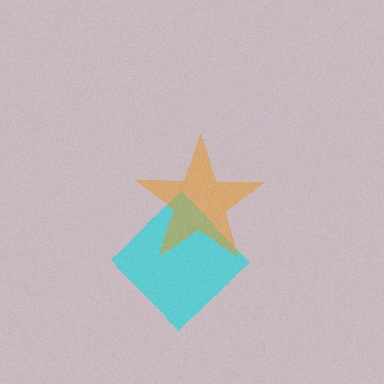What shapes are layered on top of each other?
The layered shapes are: a cyan diamond, an orange star.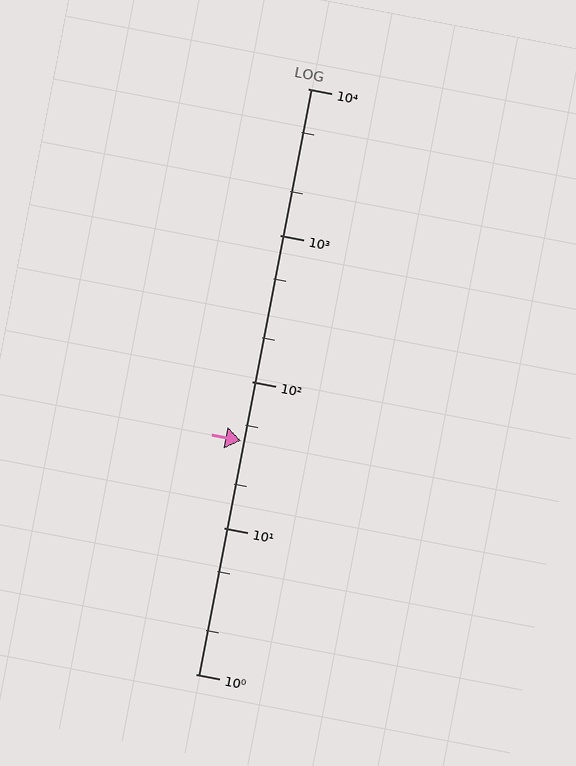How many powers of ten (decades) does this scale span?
The scale spans 4 decades, from 1 to 10000.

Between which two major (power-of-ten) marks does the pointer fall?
The pointer is between 10 and 100.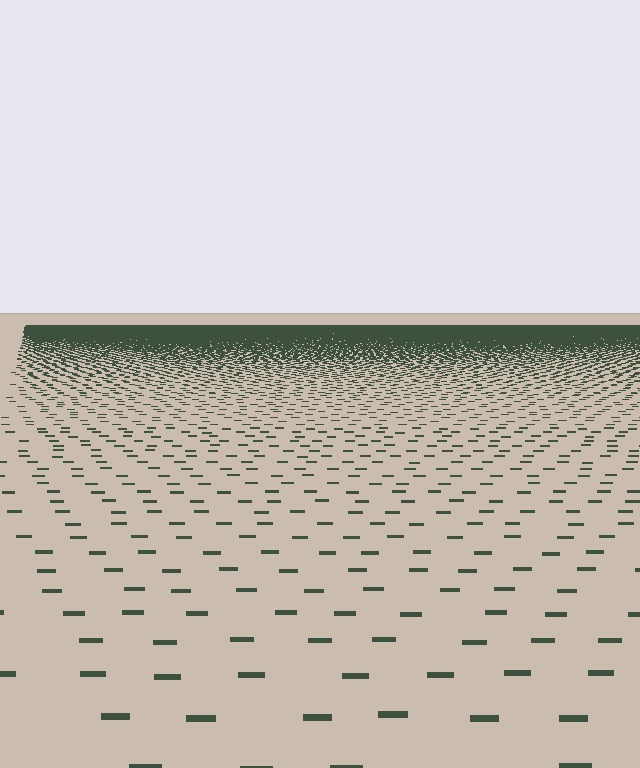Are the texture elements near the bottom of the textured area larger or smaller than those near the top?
Larger. Near the bottom, elements are closer to the viewer and appear at a bigger on-screen size.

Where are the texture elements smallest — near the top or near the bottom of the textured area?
Near the top.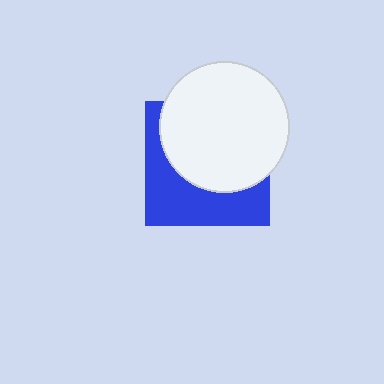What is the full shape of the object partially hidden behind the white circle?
The partially hidden object is a blue square.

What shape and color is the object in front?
The object in front is a white circle.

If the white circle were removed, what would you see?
You would see the complete blue square.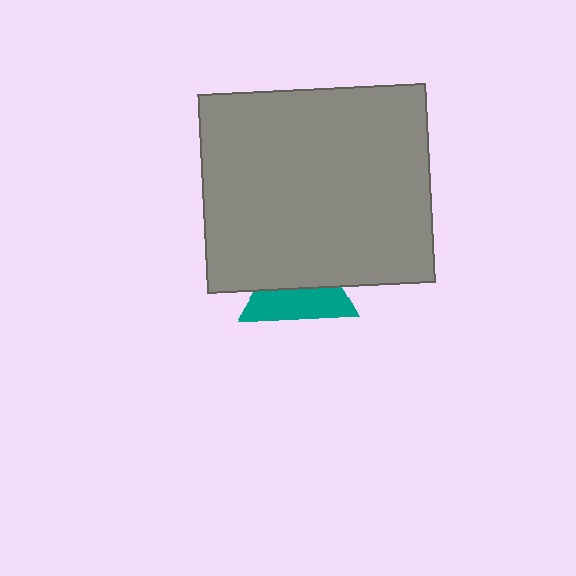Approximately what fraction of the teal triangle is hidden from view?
Roughly 52% of the teal triangle is hidden behind the gray rectangle.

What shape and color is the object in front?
The object in front is a gray rectangle.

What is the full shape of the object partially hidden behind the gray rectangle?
The partially hidden object is a teal triangle.